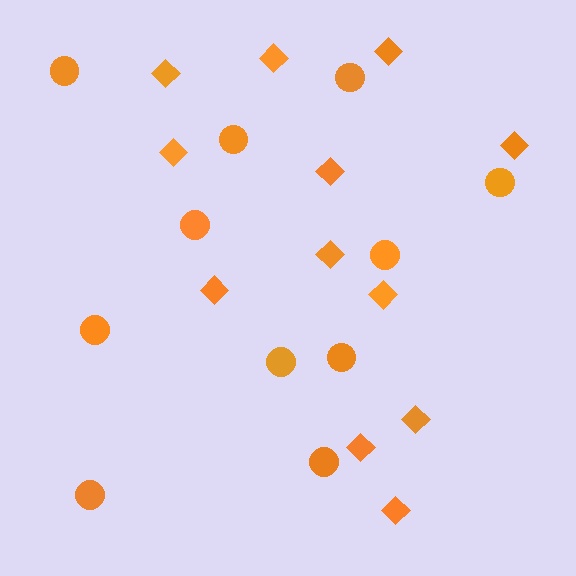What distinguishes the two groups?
There are 2 groups: one group of diamonds (12) and one group of circles (11).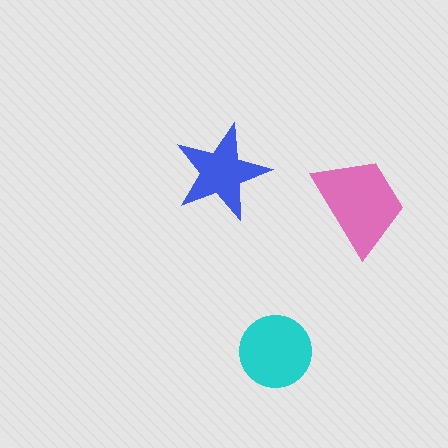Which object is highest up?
The blue star is topmost.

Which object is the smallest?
The blue star.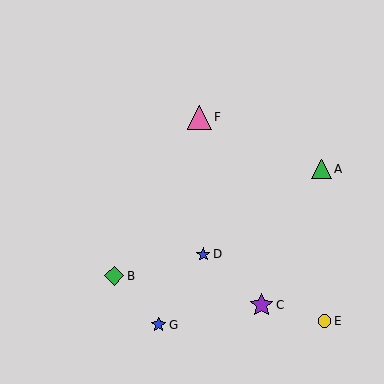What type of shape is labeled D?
Shape D is a blue star.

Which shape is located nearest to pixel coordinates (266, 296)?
The purple star (labeled C) at (262, 305) is nearest to that location.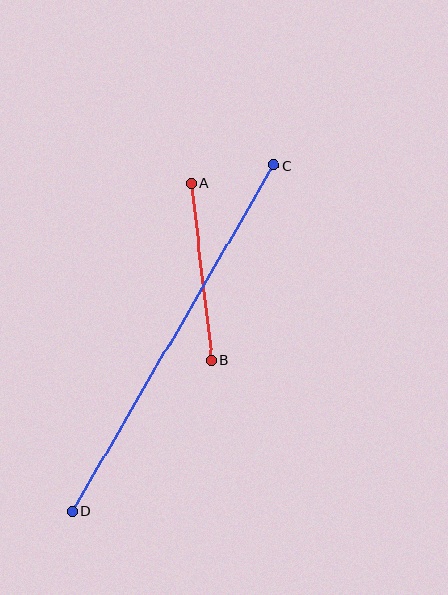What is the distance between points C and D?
The distance is approximately 400 pixels.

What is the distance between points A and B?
The distance is approximately 178 pixels.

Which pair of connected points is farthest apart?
Points C and D are farthest apart.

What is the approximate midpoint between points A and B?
The midpoint is at approximately (201, 272) pixels.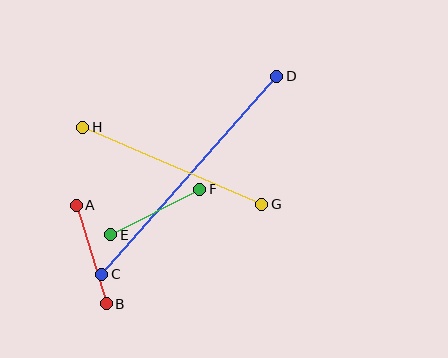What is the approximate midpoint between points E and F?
The midpoint is at approximately (155, 212) pixels.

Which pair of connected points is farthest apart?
Points C and D are farthest apart.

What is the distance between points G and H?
The distance is approximately 195 pixels.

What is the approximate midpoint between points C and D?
The midpoint is at approximately (189, 175) pixels.